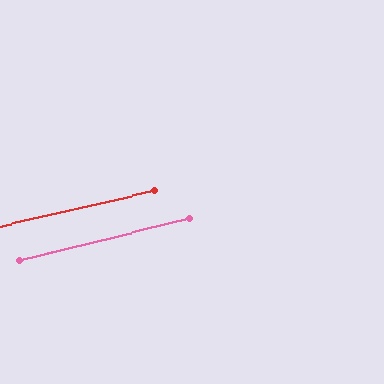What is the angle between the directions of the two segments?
Approximately 1 degree.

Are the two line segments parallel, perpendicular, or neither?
Parallel — their directions differ by only 1.1°.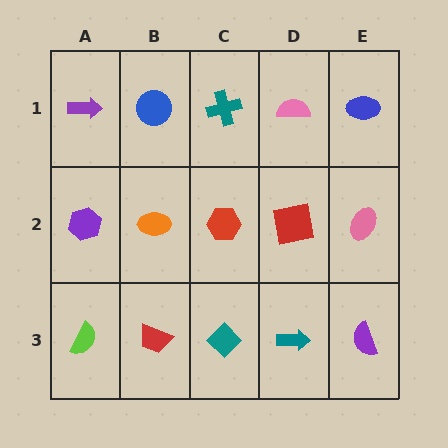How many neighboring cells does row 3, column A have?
2.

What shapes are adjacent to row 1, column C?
A red hexagon (row 2, column C), a blue circle (row 1, column B), a pink semicircle (row 1, column D).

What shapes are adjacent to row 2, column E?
A blue ellipse (row 1, column E), a purple semicircle (row 3, column E), a red square (row 2, column D).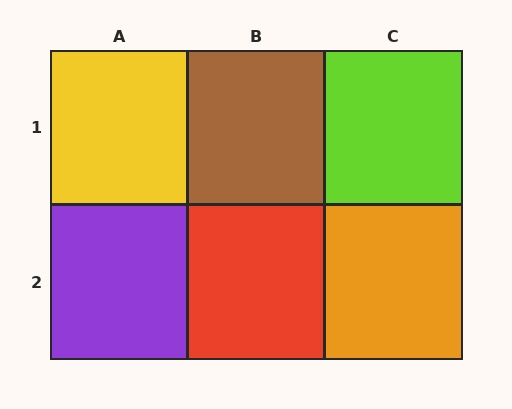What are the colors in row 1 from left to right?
Yellow, brown, lime.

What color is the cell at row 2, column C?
Orange.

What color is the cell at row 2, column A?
Purple.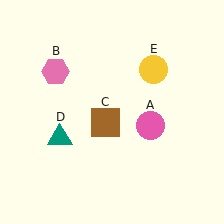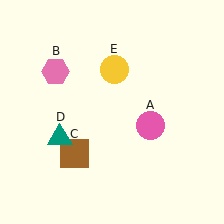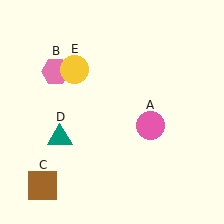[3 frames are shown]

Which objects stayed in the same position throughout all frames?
Pink circle (object A) and pink hexagon (object B) and teal triangle (object D) remained stationary.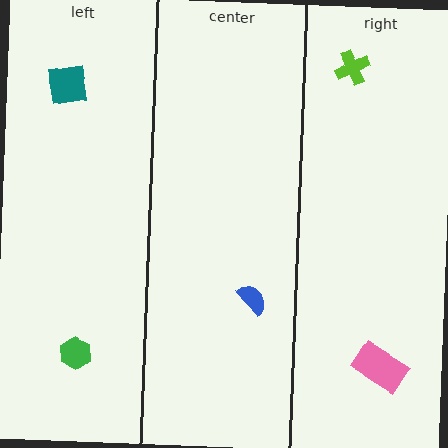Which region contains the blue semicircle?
The center region.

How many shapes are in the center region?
1.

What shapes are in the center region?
The blue semicircle.